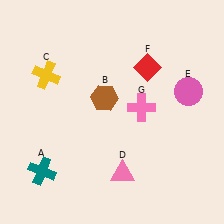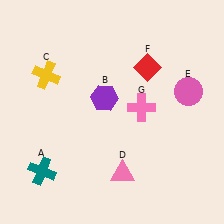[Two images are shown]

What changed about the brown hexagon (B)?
In Image 1, B is brown. In Image 2, it changed to purple.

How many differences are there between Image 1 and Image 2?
There is 1 difference between the two images.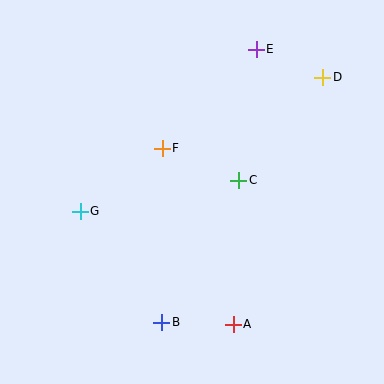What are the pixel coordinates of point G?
Point G is at (80, 211).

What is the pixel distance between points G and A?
The distance between G and A is 190 pixels.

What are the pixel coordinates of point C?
Point C is at (239, 180).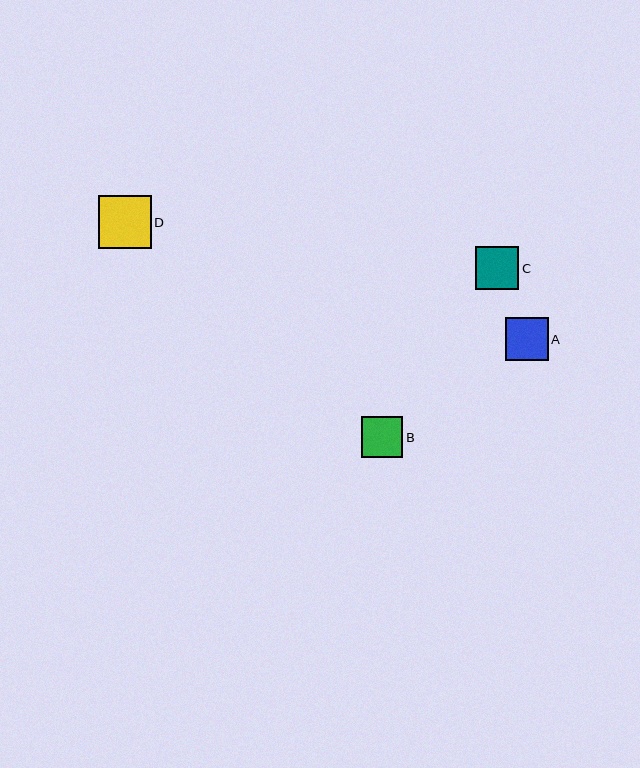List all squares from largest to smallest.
From largest to smallest: D, C, A, B.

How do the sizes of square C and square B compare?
Square C and square B are approximately the same size.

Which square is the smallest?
Square B is the smallest with a size of approximately 41 pixels.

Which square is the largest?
Square D is the largest with a size of approximately 53 pixels.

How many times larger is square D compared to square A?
Square D is approximately 1.3 times the size of square A.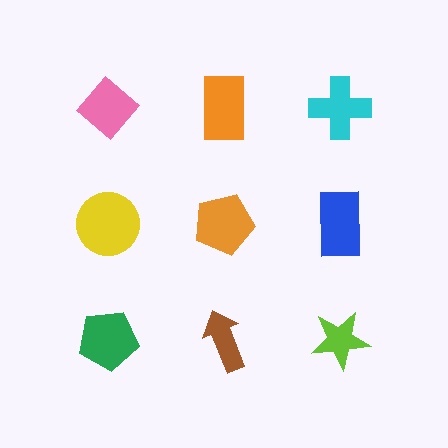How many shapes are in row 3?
3 shapes.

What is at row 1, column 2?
An orange rectangle.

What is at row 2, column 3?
A blue rectangle.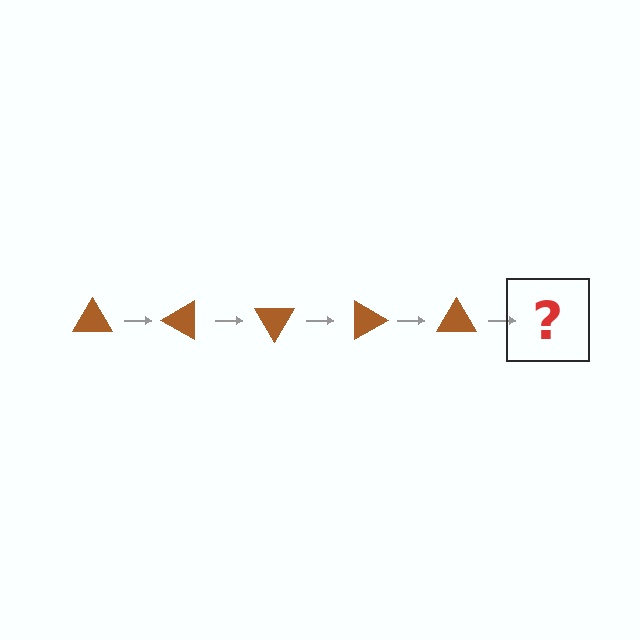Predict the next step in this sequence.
The next step is a brown triangle rotated 150 degrees.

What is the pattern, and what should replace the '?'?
The pattern is that the triangle rotates 30 degrees each step. The '?' should be a brown triangle rotated 150 degrees.